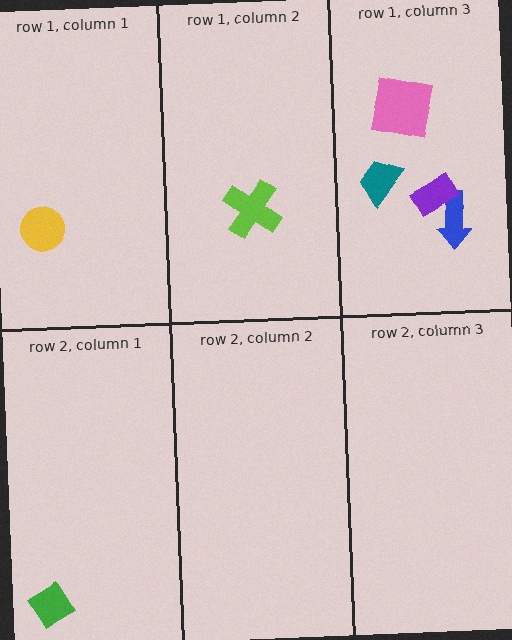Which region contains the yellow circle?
The row 1, column 1 region.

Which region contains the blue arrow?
The row 1, column 3 region.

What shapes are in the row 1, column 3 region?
The blue arrow, the pink square, the purple rectangle, the teal trapezoid.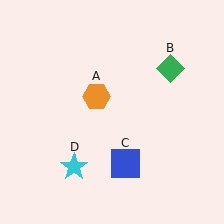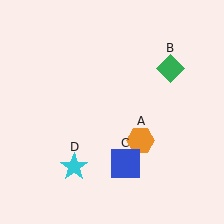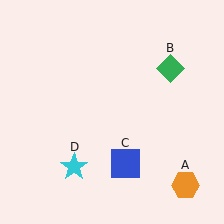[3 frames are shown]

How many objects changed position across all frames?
1 object changed position: orange hexagon (object A).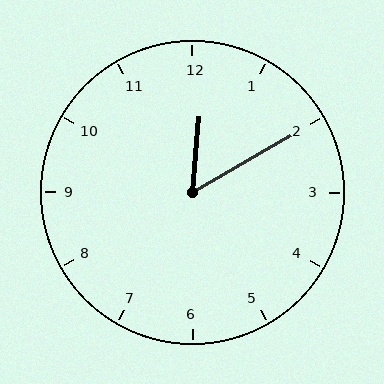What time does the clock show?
12:10.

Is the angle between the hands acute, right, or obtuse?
It is acute.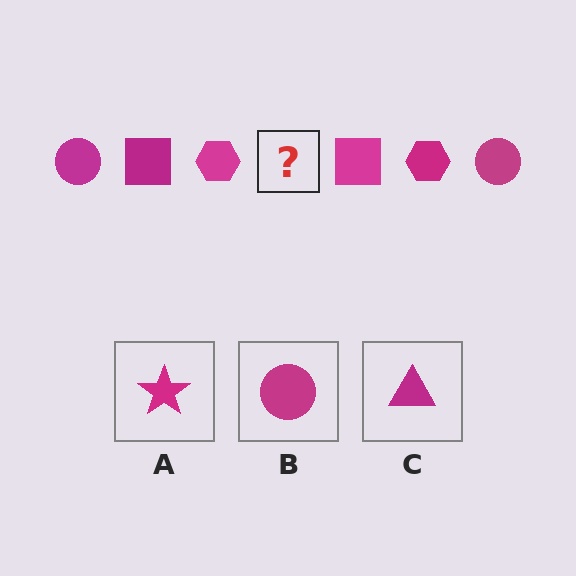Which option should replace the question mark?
Option B.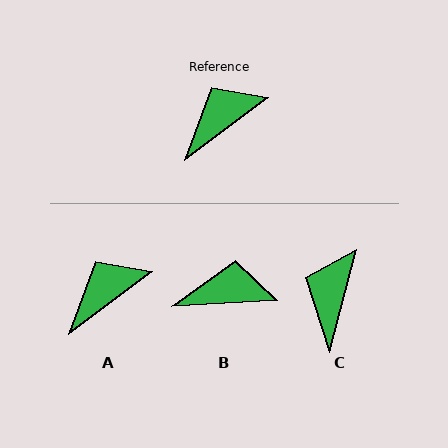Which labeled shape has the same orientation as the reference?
A.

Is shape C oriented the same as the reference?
No, it is off by about 39 degrees.